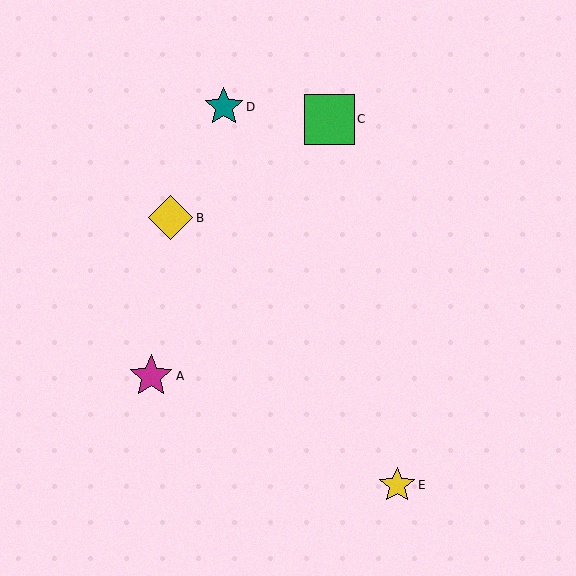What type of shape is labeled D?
Shape D is a teal star.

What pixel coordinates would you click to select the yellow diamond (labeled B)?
Click at (171, 218) to select the yellow diamond B.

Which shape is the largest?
The green square (labeled C) is the largest.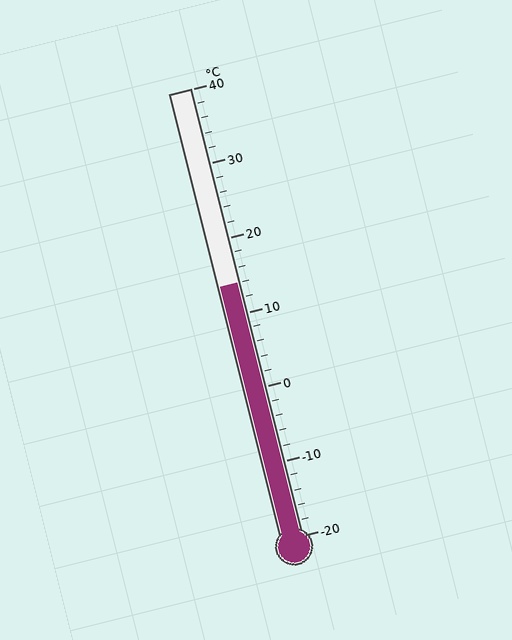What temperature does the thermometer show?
The thermometer shows approximately 14°C.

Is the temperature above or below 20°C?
The temperature is below 20°C.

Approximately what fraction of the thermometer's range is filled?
The thermometer is filled to approximately 55% of its range.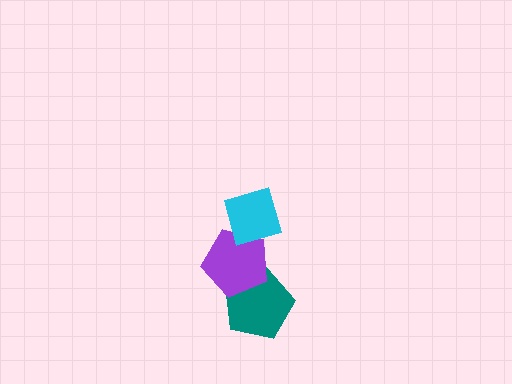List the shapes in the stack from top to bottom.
From top to bottom: the cyan diamond, the purple pentagon, the teal pentagon.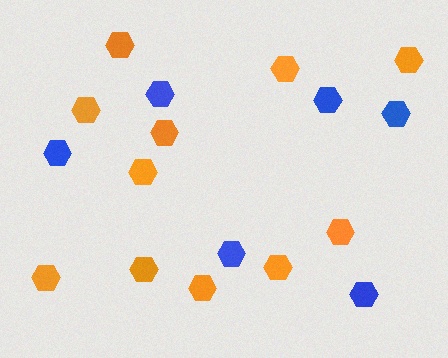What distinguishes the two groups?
There are 2 groups: one group of blue hexagons (6) and one group of orange hexagons (11).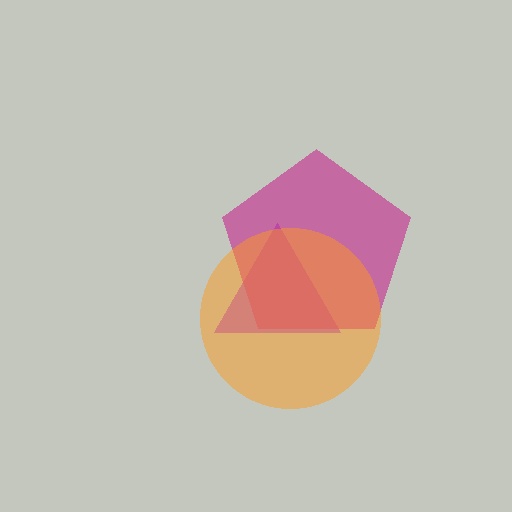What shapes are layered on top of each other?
The layered shapes are: a purple triangle, a magenta pentagon, an orange circle.